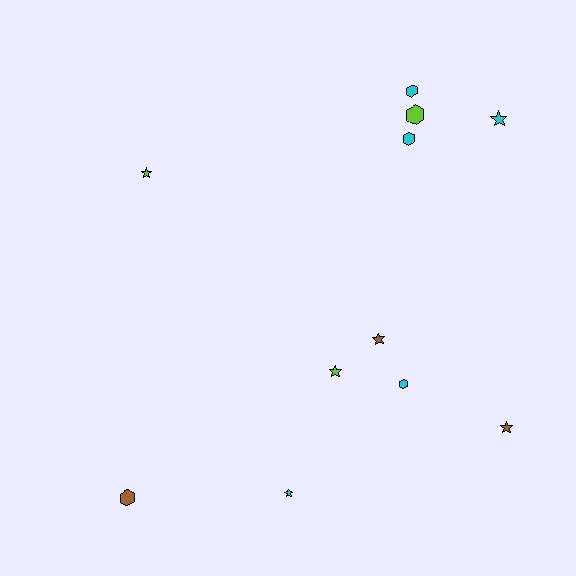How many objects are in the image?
There are 11 objects.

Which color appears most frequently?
Cyan, with 5 objects.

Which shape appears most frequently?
Star, with 6 objects.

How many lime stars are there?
There are 2 lime stars.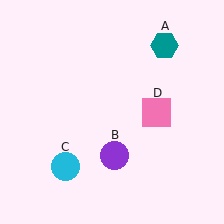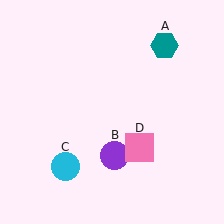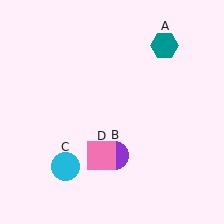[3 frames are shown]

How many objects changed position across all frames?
1 object changed position: pink square (object D).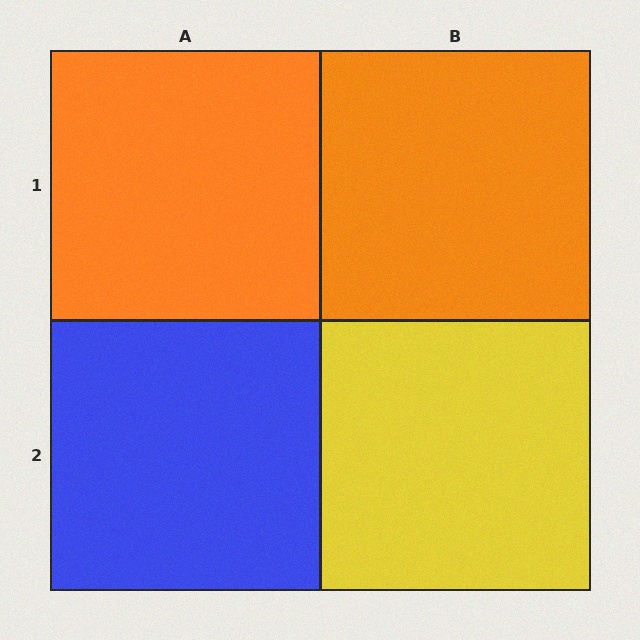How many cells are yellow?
1 cell is yellow.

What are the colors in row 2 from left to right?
Blue, yellow.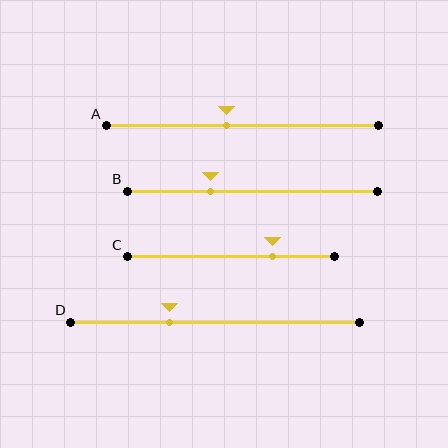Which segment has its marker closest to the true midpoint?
Segment A has its marker closest to the true midpoint.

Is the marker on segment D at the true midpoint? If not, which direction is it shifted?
No, the marker on segment D is shifted to the left by about 16% of the segment length.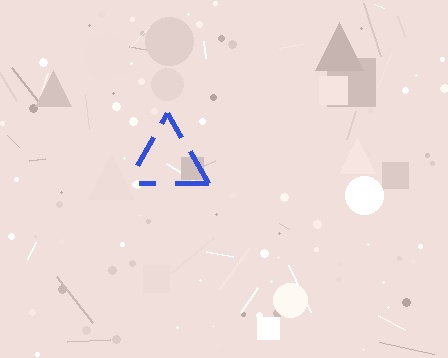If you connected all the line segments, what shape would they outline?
They would outline a triangle.